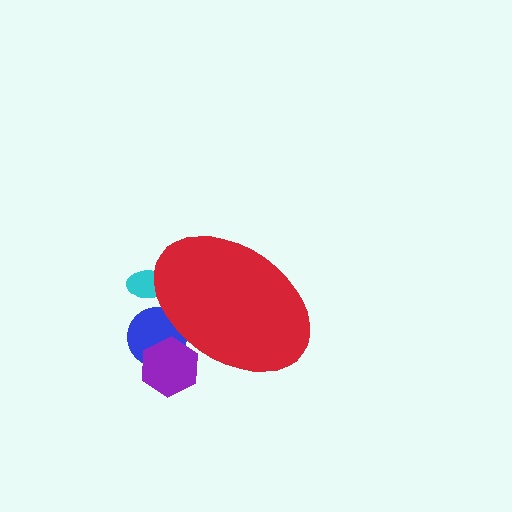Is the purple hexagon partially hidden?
Yes, the purple hexagon is partially hidden behind the red ellipse.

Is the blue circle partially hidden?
Yes, the blue circle is partially hidden behind the red ellipse.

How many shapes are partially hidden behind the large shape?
3 shapes are partially hidden.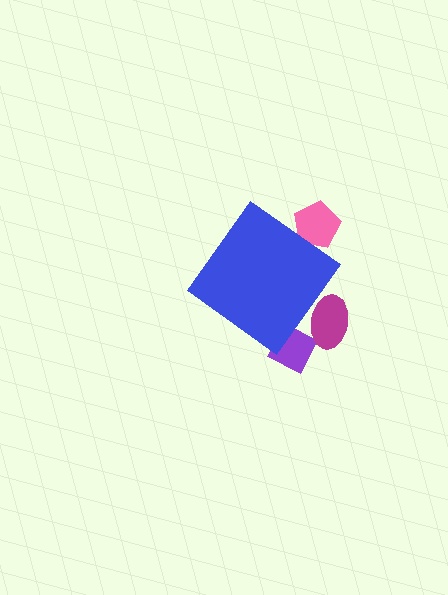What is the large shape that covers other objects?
A blue diamond.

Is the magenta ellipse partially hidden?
Yes, the magenta ellipse is partially hidden behind the blue diamond.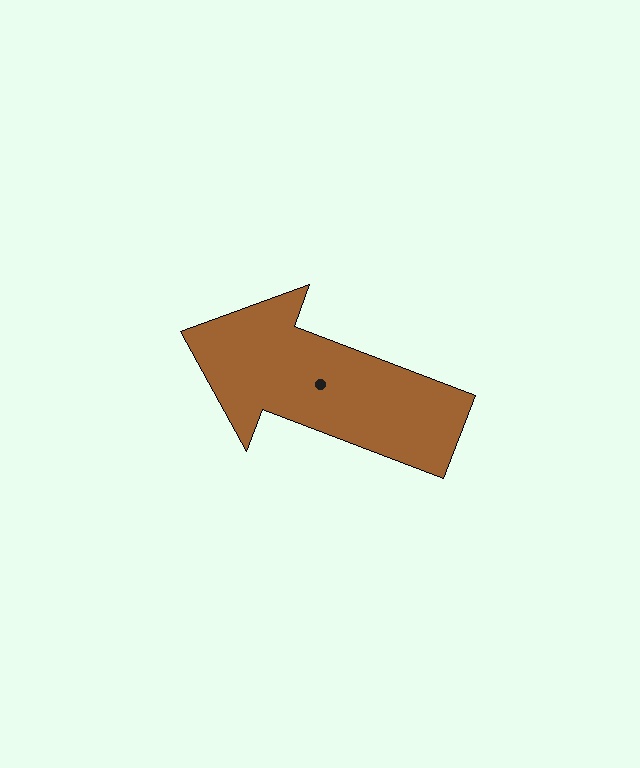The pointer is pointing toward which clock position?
Roughly 10 o'clock.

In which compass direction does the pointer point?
West.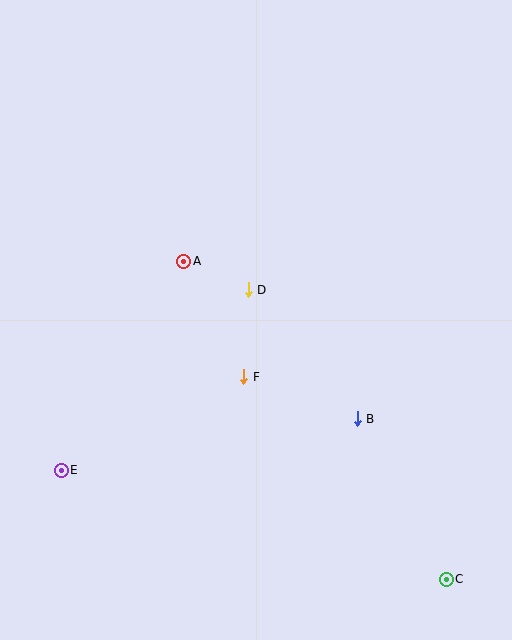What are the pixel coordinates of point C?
Point C is at (446, 579).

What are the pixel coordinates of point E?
Point E is at (61, 470).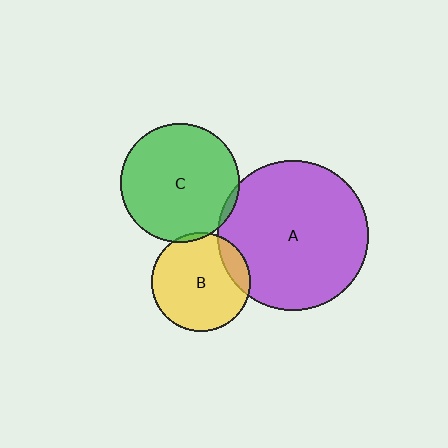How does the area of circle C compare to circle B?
Approximately 1.4 times.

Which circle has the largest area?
Circle A (purple).